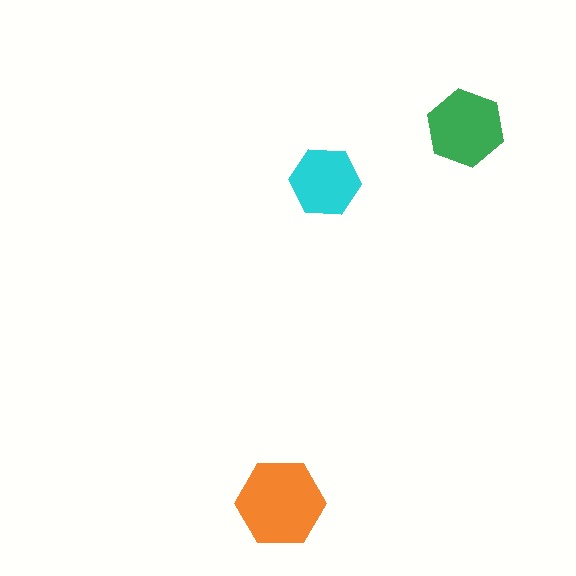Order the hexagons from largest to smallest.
the orange one, the green one, the cyan one.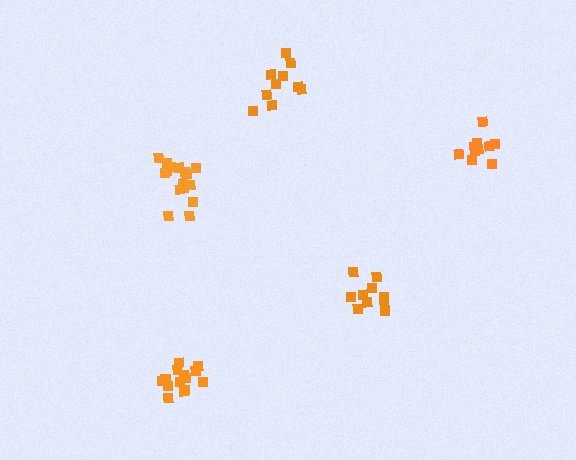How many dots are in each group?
Group 1: 10 dots, Group 2: 10 dots, Group 3: 14 dots, Group 4: 16 dots, Group 5: 10 dots (60 total).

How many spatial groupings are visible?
There are 5 spatial groupings.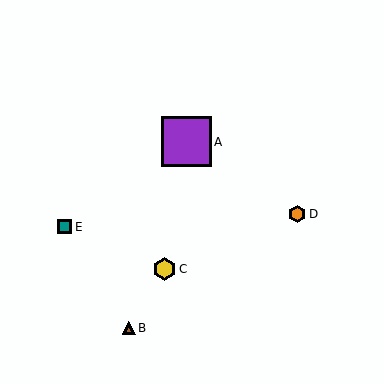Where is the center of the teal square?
The center of the teal square is at (65, 227).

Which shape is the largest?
The purple square (labeled A) is the largest.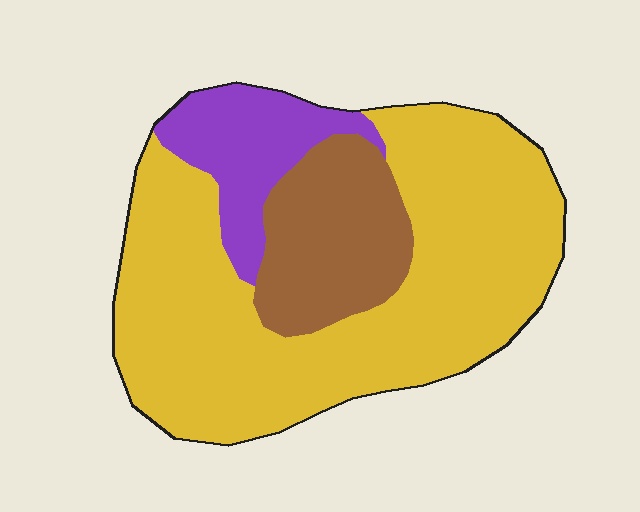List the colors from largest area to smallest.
From largest to smallest: yellow, brown, purple.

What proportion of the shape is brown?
Brown takes up about one fifth (1/5) of the shape.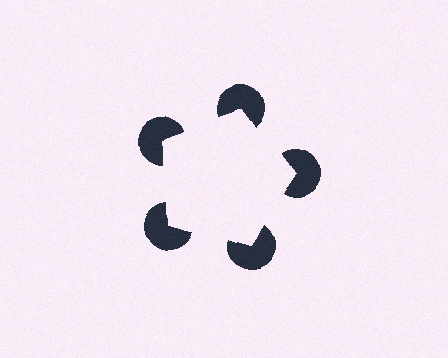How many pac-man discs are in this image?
There are 5 — one at each vertex of the illusory pentagon.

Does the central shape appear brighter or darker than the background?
It typically appears slightly brighter than the background, even though no actual brightness change is drawn.